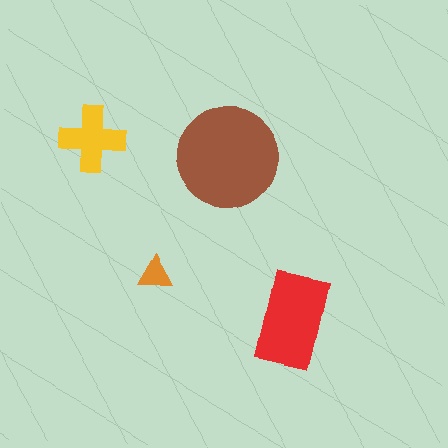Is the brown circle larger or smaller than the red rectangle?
Larger.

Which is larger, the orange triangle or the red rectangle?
The red rectangle.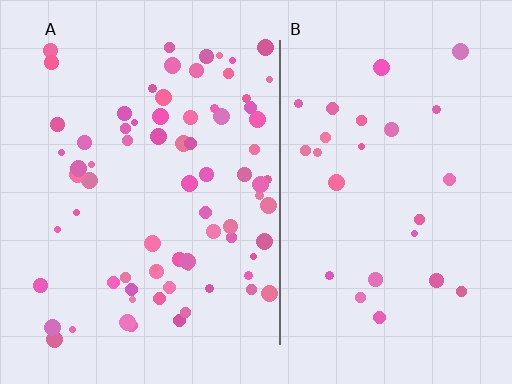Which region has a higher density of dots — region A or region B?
A (the left).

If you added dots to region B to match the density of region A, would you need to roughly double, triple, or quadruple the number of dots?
Approximately triple.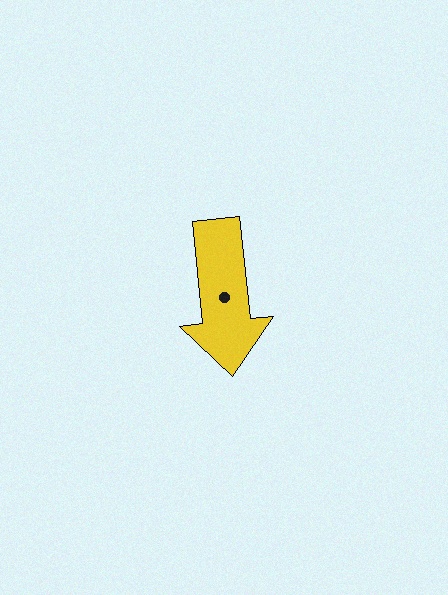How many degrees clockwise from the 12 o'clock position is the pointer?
Approximately 174 degrees.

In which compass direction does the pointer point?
South.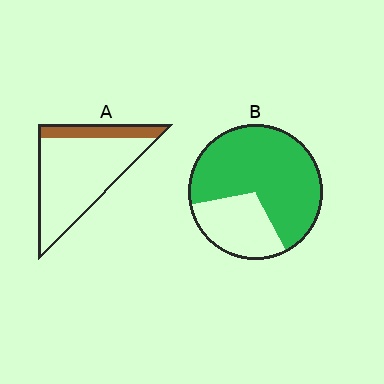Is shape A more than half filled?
No.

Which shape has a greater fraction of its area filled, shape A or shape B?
Shape B.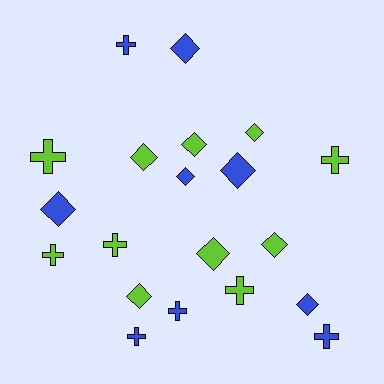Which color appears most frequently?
Lime, with 11 objects.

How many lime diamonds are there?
There are 6 lime diamonds.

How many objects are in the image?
There are 20 objects.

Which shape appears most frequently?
Diamond, with 11 objects.